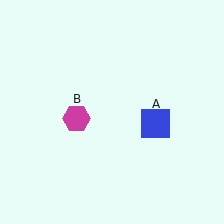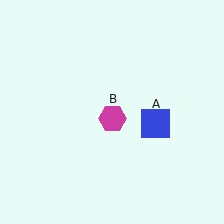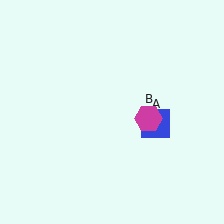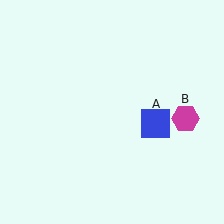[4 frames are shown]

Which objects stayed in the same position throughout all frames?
Blue square (object A) remained stationary.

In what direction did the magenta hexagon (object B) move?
The magenta hexagon (object B) moved right.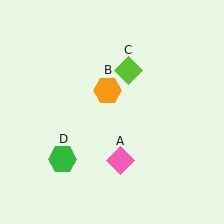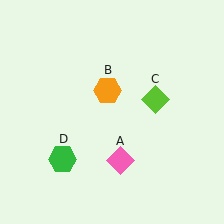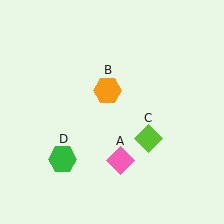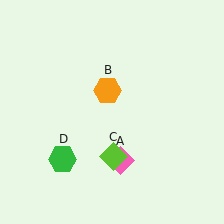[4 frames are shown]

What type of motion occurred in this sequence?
The lime diamond (object C) rotated clockwise around the center of the scene.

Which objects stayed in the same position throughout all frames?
Pink diamond (object A) and orange hexagon (object B) and green hexagon (object D) remained stationary.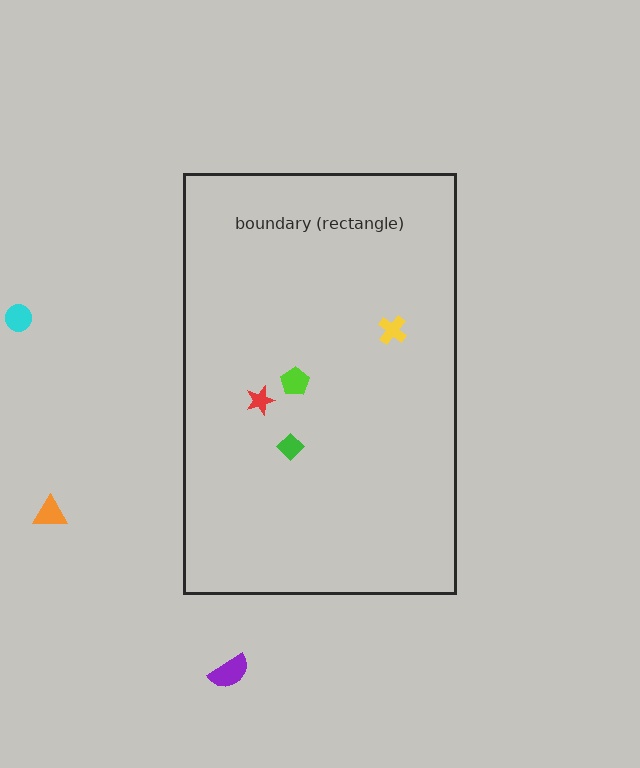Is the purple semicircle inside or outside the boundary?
Outside.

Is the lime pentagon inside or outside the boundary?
Inside.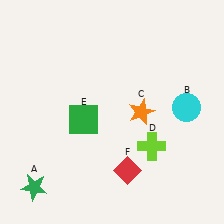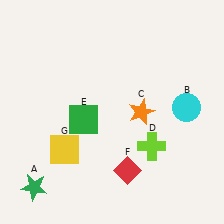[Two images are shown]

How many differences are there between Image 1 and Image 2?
There is 1 difference between the two images.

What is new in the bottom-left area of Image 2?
A yellow square (G) was added in the bottom-left area of Image 2.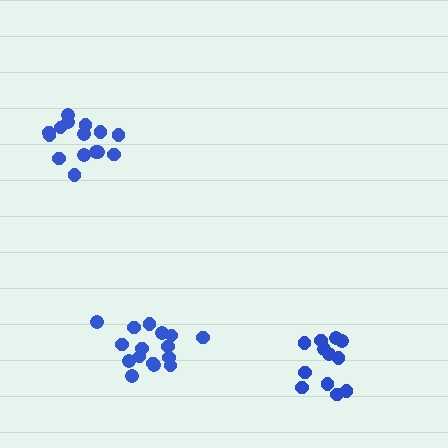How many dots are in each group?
Group 1: 12 dots, Group 2: 15 dots, Group 3: 16 dots (43 total).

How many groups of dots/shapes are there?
There are 3 groups.